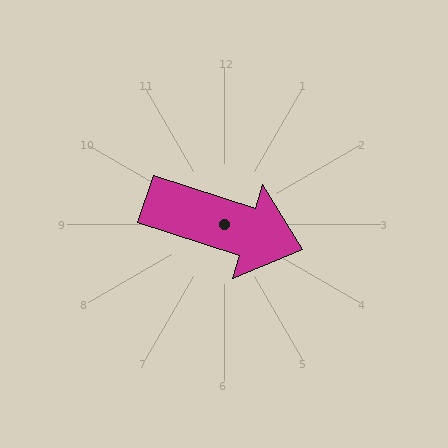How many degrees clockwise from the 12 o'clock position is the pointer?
Approximately 108 degrees.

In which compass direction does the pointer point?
East.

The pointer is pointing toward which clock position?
Roughly 4 o'clock.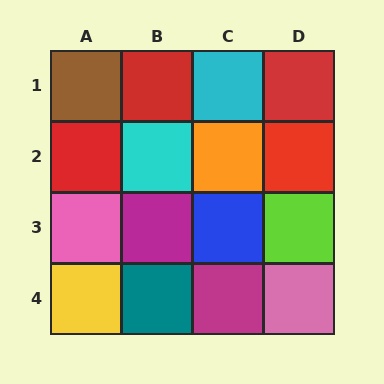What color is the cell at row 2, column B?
Cyan.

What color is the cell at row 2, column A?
Red.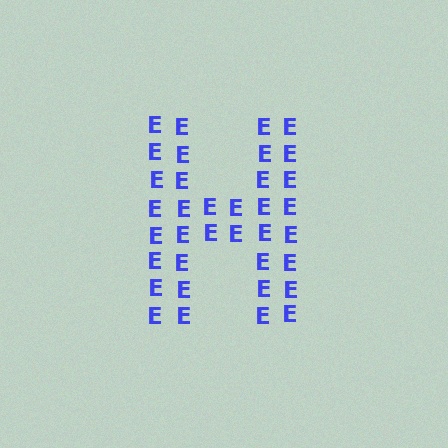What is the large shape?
The large shape is the letter H.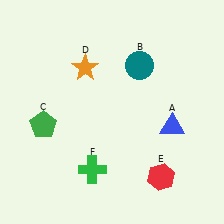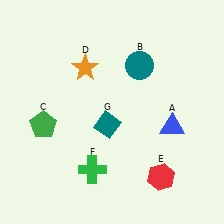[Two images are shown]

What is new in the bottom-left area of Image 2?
A teal diamond (G) was added in the bottom-left area of Image 2.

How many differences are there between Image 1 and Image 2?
There is 1 difference between the two images.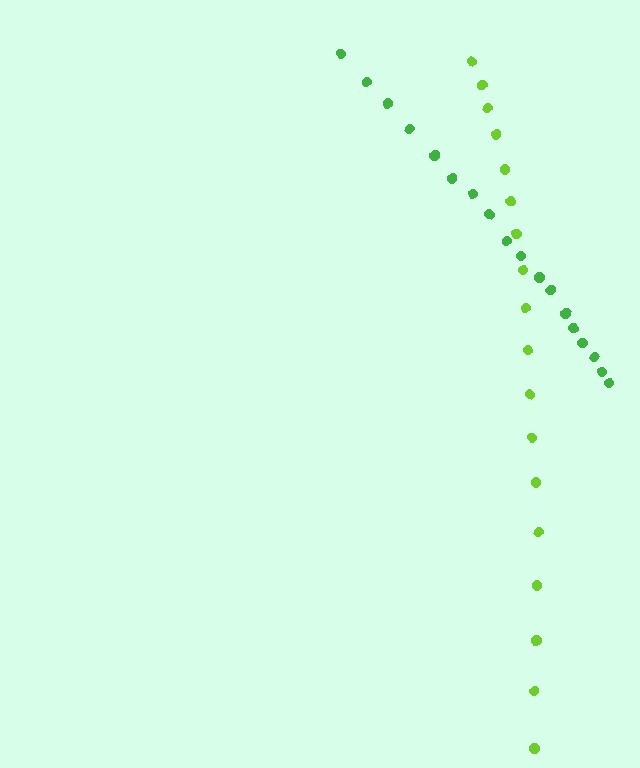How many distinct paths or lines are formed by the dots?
There are 2 distinct paths.